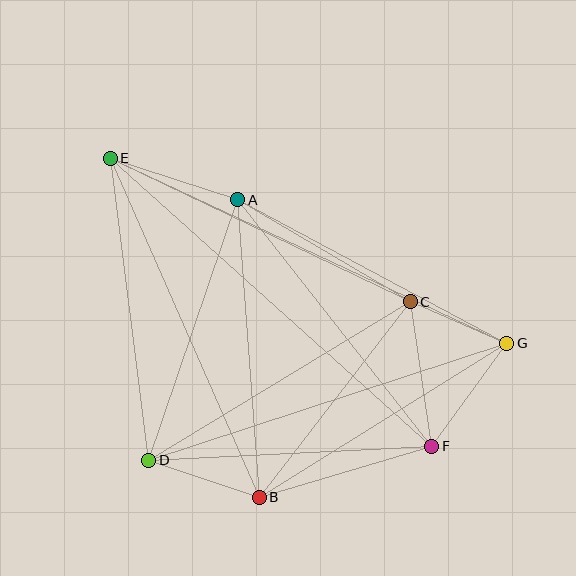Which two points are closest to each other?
Points C and G are closest to each other.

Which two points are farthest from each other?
Points E and G are farthest from each other.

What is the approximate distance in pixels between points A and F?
The distance between A and F is approximately 314 pixels.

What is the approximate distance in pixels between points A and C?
The distance between A and C is approximately 201 pixels.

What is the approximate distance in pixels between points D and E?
The distance between D and E is approximately 305 pixels.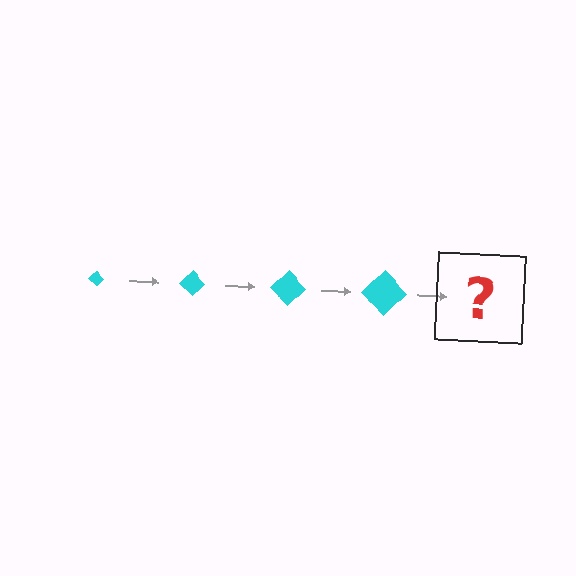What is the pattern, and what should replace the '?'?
The pattern is that the diamond gets progressively larger each step. The '?' should be a cyan diamond, larger than the previous one.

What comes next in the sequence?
The next element should be a cyan diamond, larger than the previous one.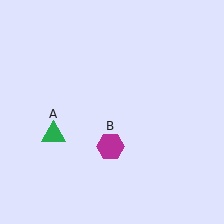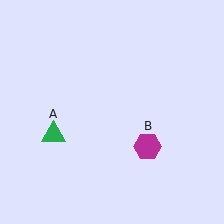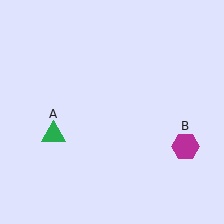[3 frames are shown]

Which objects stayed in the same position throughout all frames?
Green triangle (object A) remained stationary.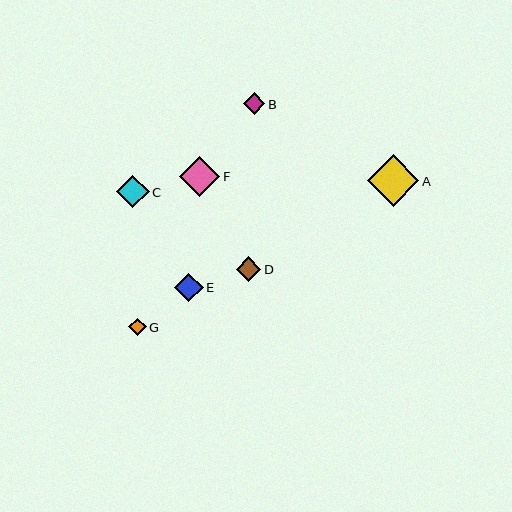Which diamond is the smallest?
Diamond G is the smallest with a size of approximately 17 pixels.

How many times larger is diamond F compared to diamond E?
Diamond F is approximately 1.4 times the size of diamond E.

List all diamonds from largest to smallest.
From largest to smallest: A, F, C, E, D, B, G.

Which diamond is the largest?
Diamond A is the largest with a size of approximately 51 pixels.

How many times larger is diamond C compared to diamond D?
Diamond C is approximately 1.3 times the size of diamond D.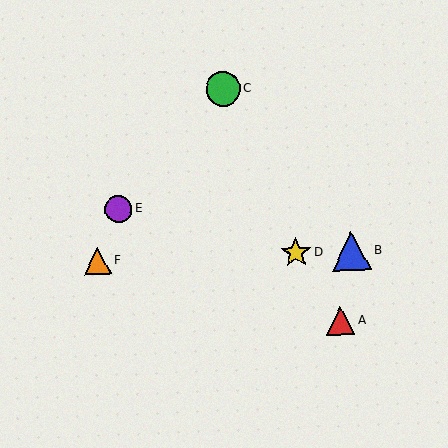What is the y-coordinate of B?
Object B is at y≈251.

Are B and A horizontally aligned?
No, B is at y≈251 and A is at y≈320.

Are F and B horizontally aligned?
Yes, both are at y≈261.